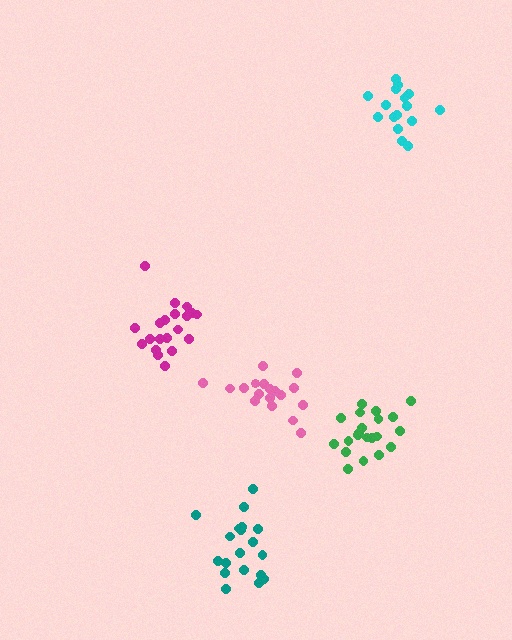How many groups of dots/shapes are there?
There are 5 groups.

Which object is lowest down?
The teal cluster is bottommost.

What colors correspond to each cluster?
The clusters are colored: cyan, pink, green, magenta, teal.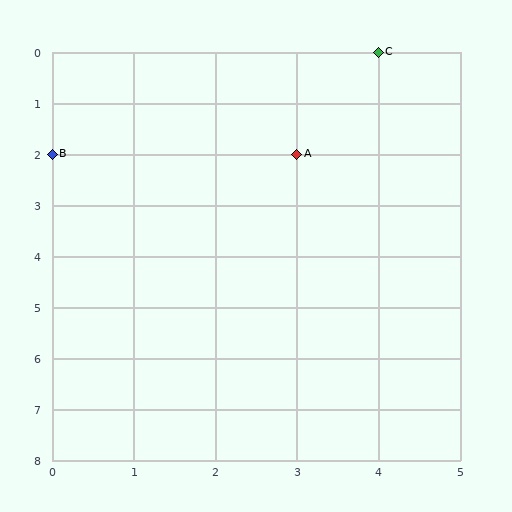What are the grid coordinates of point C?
Point C is at grid coordinates (4, 0).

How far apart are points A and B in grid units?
Points A and B are 3 columns apart.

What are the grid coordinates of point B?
Point B is at grid coordinates (0, 2).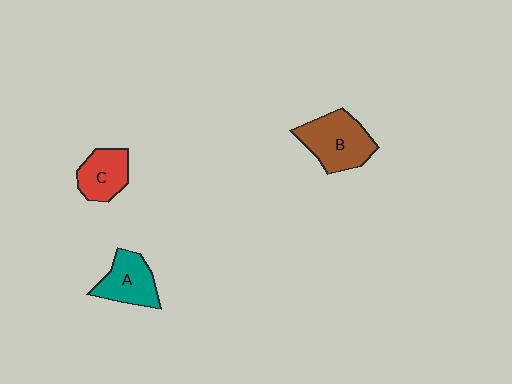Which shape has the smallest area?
Shape C (red).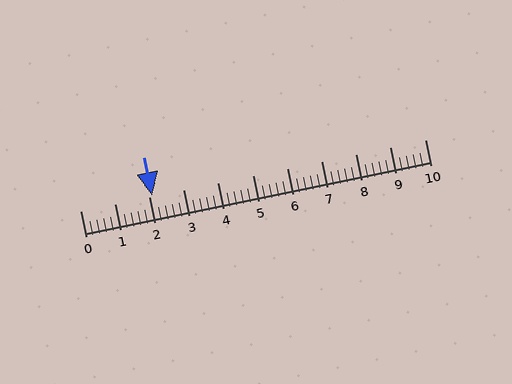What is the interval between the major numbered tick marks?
The major tick marks are spaced 1 units apart.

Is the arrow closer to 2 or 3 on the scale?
The arrow is closer to 2.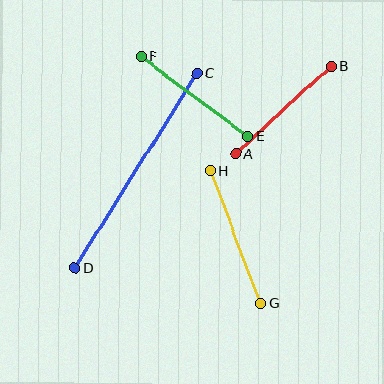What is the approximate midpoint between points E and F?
The midpoint is at approximately (194, 96) pixels.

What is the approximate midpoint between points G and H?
The midpoint is at approximately (235, 237) pixels.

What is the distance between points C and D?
The distance is approximately 229 pixels.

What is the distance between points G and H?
The distance is approximately 141 pixels.